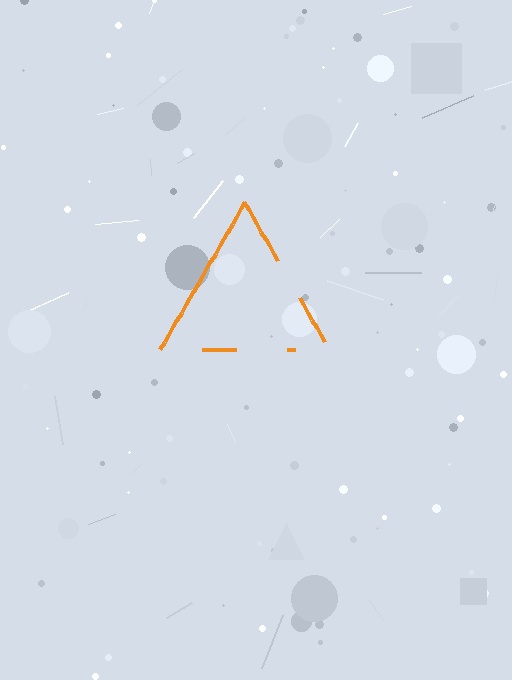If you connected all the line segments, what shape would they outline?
They would outline a triangle.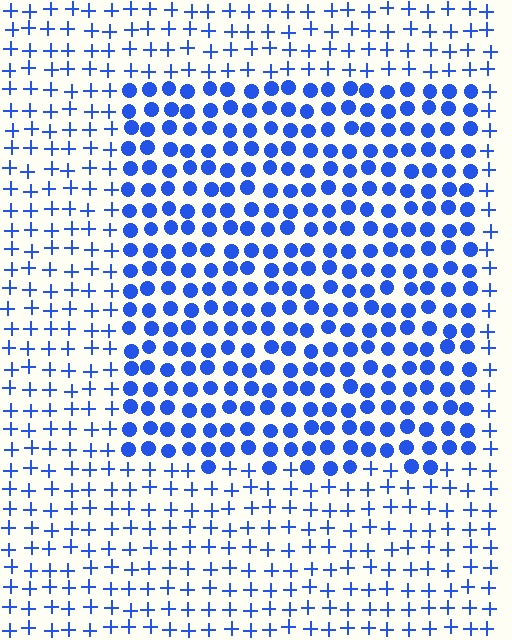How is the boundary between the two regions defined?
The boundary is defined by a change in element shape: circles inside vs. plus signs outside. All elements share the same color and spacing.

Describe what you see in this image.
The image is filled with small blue elements arranged in a uniform grid. A rectangle-shaped region contains circles, while the surrounding area contains plus signs. The boundary is defined purely by the change in element shape.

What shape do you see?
I see a rectangle.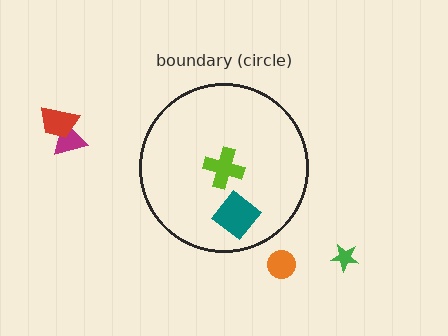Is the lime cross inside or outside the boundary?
Inside.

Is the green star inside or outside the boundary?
Outside.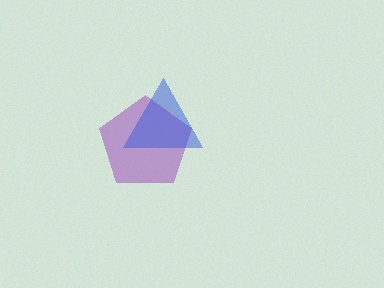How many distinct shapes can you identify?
There are 2 distinct shapes: a purple pentagon, a blue triangle.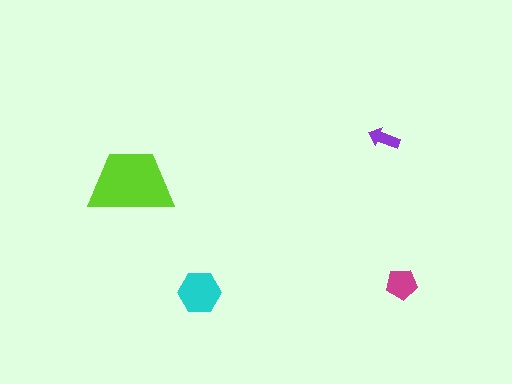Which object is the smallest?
The purple arrow.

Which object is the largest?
The lime trapezoid.